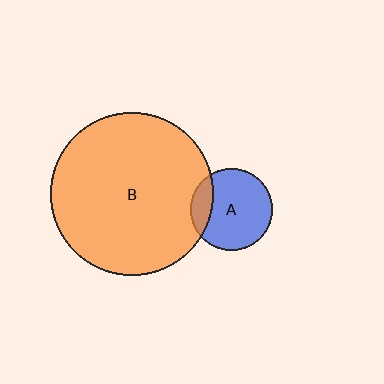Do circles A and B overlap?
Yes.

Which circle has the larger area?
Circle B (orange).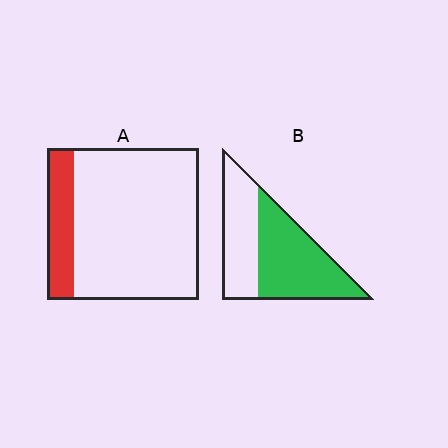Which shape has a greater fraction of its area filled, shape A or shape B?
Shape B.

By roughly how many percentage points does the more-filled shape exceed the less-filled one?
By roughly 40 percentage points (B over A).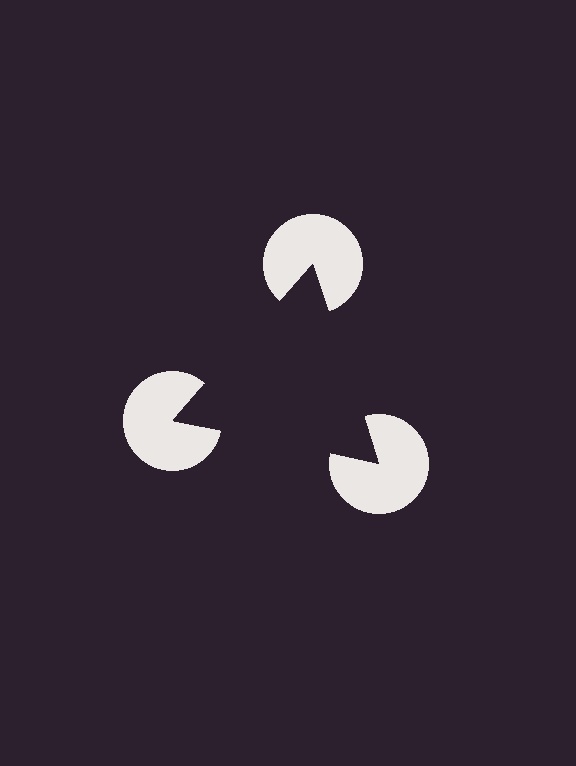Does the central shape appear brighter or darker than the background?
It typically appears slightly darker than the background, even though no actual brightness change is drawn.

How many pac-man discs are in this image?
There are 3 — one at each vertex of the illusory triangle.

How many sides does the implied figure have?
3 sides.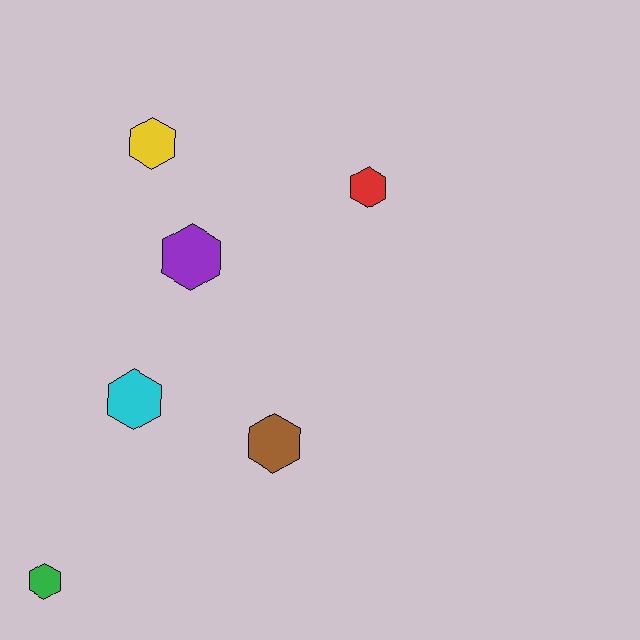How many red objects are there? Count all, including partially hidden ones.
There is 1 red object.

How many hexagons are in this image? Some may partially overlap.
There are 6 hexagons.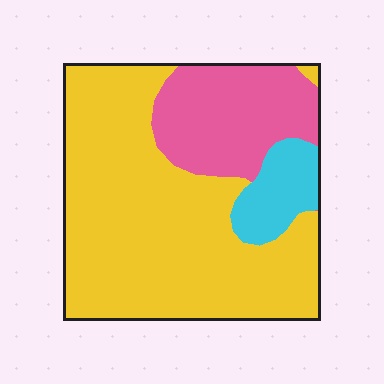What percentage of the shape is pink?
Pink takes up about one quarter (1/4) of the shape.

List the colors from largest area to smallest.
From largest to smallest: yellow, pink, cyan.